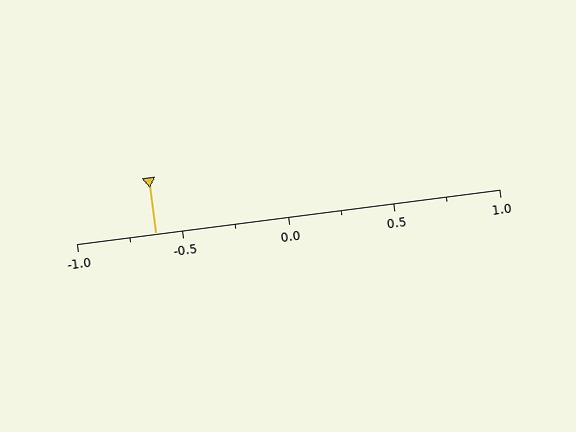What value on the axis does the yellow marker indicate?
The marker indicates approximately -0.62.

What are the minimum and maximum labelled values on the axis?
The axis runs from -1.0 to 1.0.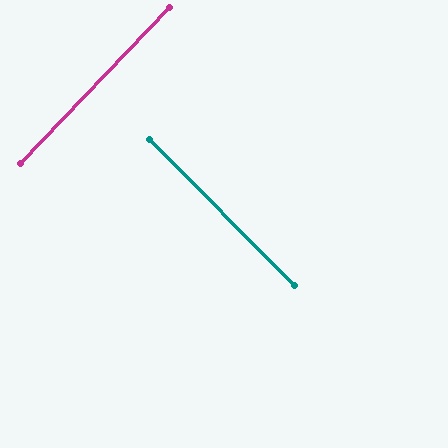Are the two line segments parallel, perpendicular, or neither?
Perpendicular — they meet at approximately 88°.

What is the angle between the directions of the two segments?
Approximately 88 degrees.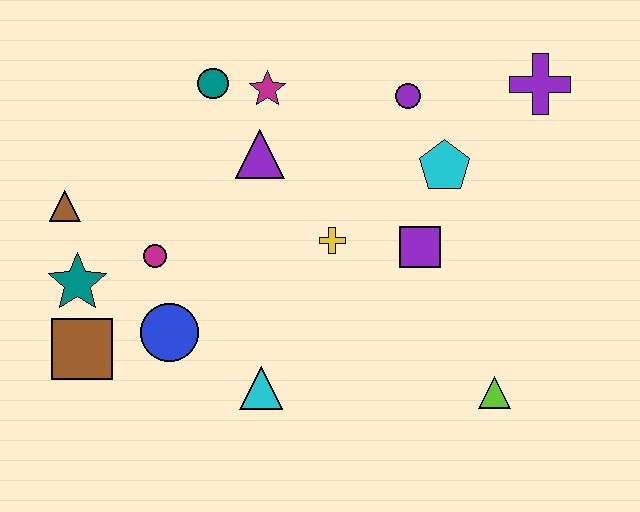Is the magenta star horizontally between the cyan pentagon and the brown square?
Yes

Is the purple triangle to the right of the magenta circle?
Yes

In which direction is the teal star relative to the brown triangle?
The teal star is below the brown triangle.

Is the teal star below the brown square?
No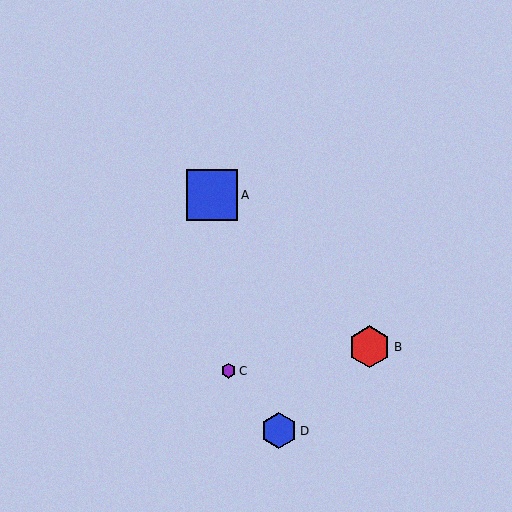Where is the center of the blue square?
The center of the blue square is at (212, 195).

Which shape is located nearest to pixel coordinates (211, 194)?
The blue square (labeled A) at (212, 195) is nearest to that location.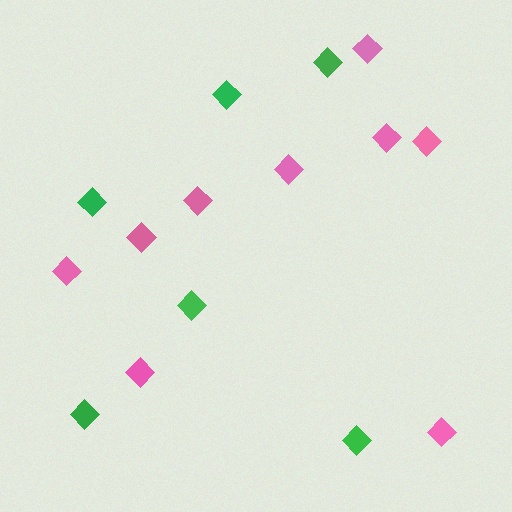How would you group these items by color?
There are 2 groups: one group of pink diamonds (9) and one group of green diamonds (6).